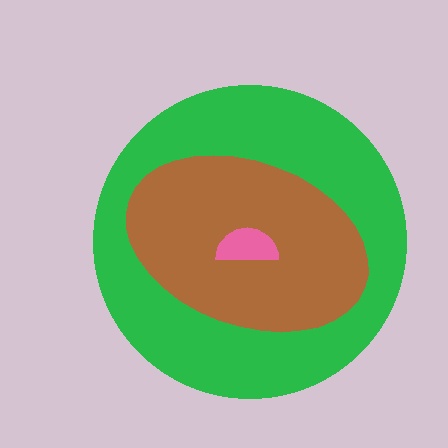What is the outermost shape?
The green circle.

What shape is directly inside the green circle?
The brown ellipse.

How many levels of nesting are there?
3.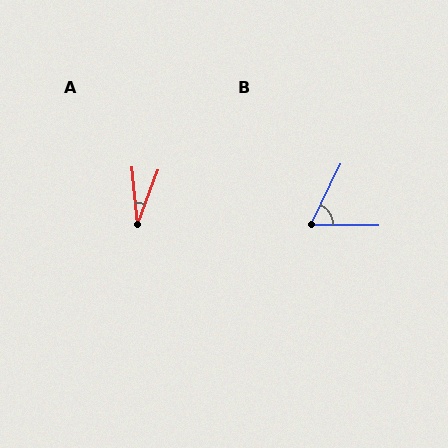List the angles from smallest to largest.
A (26°), B (65°).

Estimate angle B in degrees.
Approximately 65 degrees.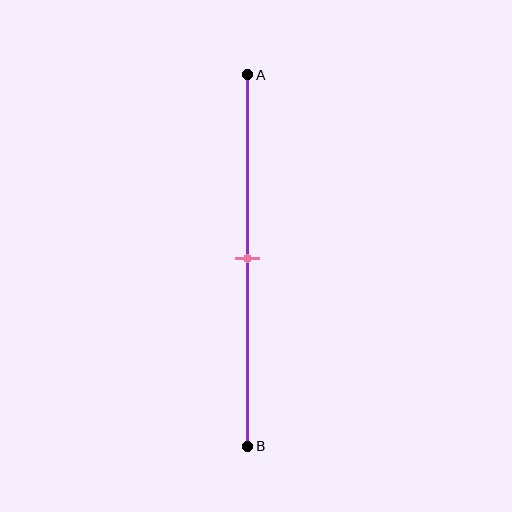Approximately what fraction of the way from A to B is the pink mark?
The pink mark is approximately 50% of the way from A to B.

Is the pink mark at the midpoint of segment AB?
Yes, the mark is approximately at the midpoint.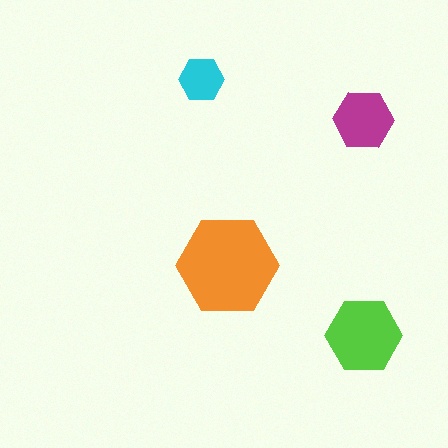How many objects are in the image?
There are 4 objects in the image.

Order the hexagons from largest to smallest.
the orange one, the lime one, the magenta one, the cyan one.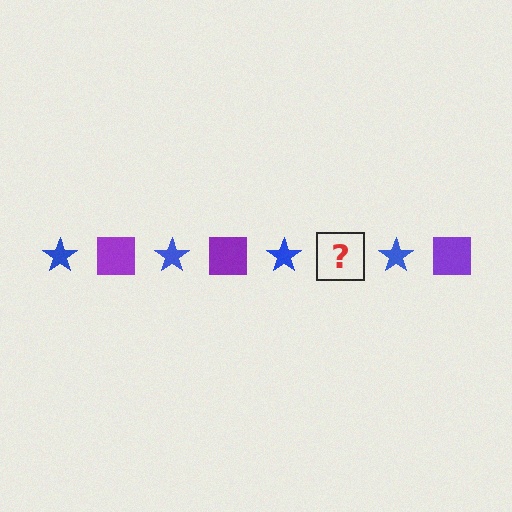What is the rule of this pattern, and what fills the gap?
The rule is that the pattern alternates between blue star and purple square. The gap should be filled with a purple square.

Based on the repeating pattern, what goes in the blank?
The blank should be a purple square.